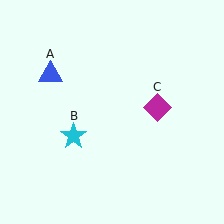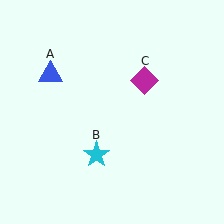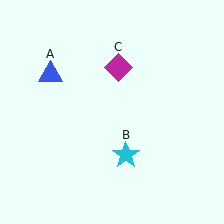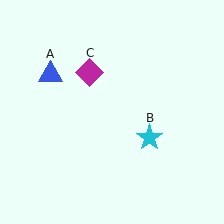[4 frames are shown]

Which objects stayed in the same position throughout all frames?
Blue triangle (object A) remained stationary.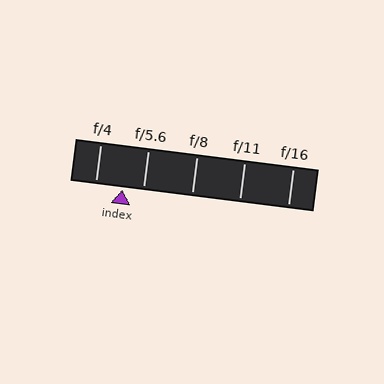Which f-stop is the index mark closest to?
The index mark is closest to f/5.6.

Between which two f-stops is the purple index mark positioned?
The index mark is between f/4 and f/5.6.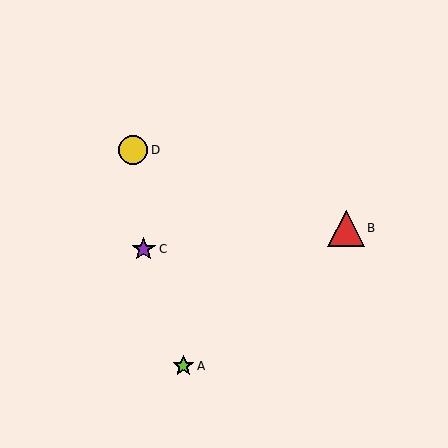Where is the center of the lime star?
The center of the lime star is at (183, 366).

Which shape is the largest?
The red triangle (labeled B) is the largest.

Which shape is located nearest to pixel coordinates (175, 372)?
The lime star (labeled A) at (183, 366) is nearest to that location.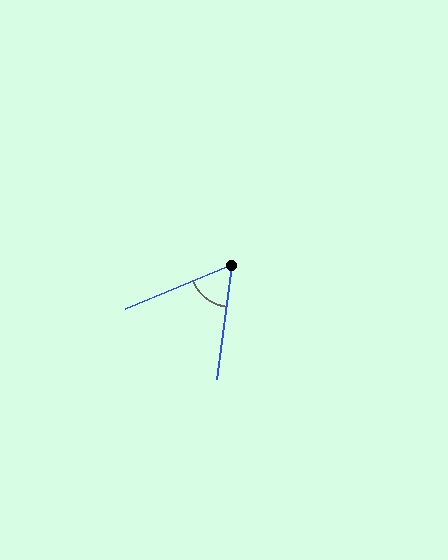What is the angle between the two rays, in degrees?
Approximately 60 degrees.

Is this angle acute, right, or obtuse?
It is acute.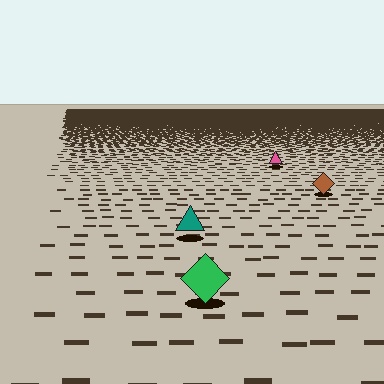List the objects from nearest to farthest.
From nearest to farthest: the green diamond, the teal triangle, the brown diamond, the pink triangle.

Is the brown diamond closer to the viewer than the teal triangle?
No. The teal triangle is closer — you can tell from the texture gradient: the ground texture is coarser near it.